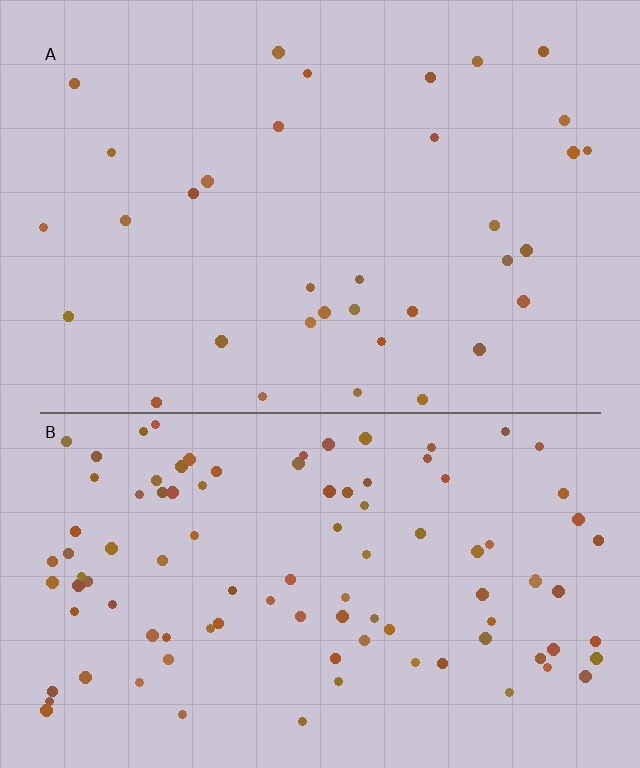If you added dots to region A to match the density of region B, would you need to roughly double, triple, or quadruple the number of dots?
Approximately triple.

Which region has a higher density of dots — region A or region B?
B (the bottom).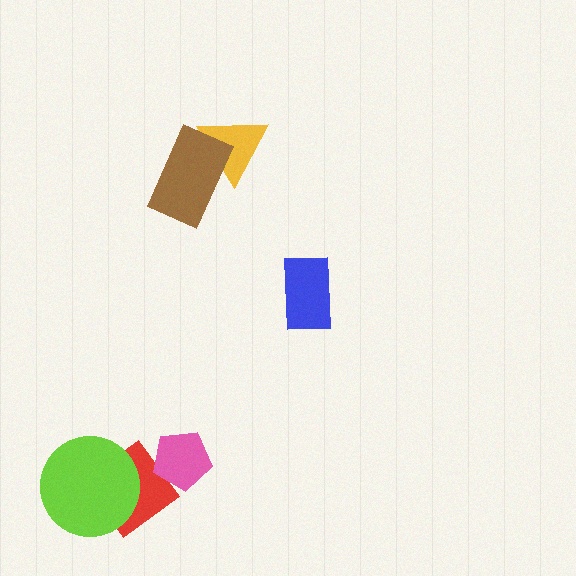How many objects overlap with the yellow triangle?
1 object overlaps with the yellow triangle.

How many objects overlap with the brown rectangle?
1 object overlaps with the brown rectangle.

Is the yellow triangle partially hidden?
Yes, it is partially covered by another shape.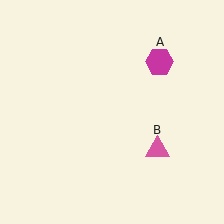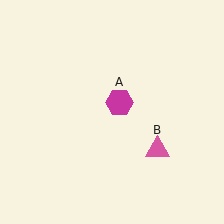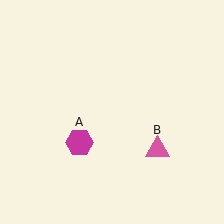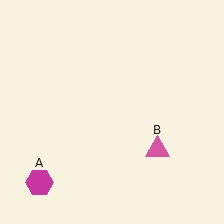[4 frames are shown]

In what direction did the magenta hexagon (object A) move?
The magenta hexagon (object A) moved down and to the left.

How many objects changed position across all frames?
1 object changed position: magenta hexagon (object A).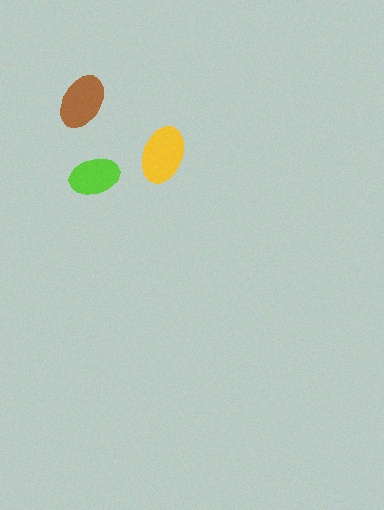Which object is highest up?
The brown ellipse is topmost.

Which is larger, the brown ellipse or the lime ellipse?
The brown one.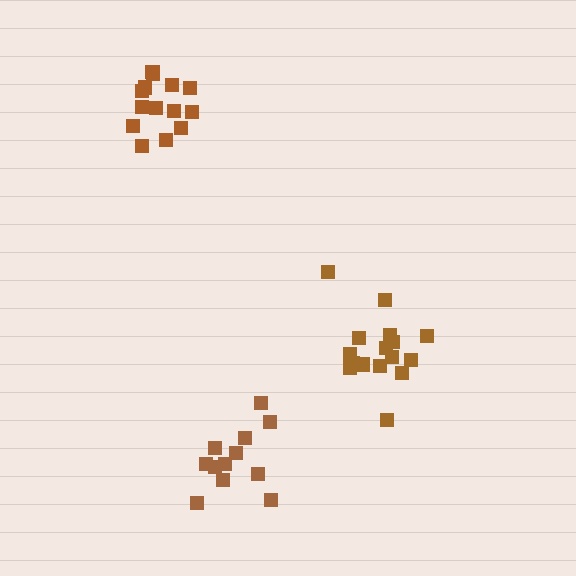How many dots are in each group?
Group 1: 12 dots, Group 2: 14 dots, Group 3: 16 dots (42 total).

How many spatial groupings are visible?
There are 3 spatial groupings.